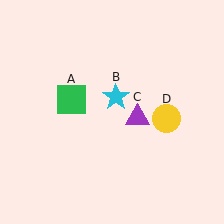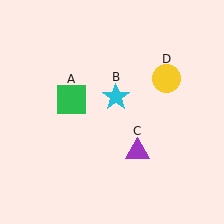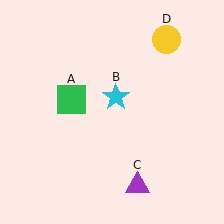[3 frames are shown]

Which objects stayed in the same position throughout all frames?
Green square (object A) and cyan star (object B) remained stationary.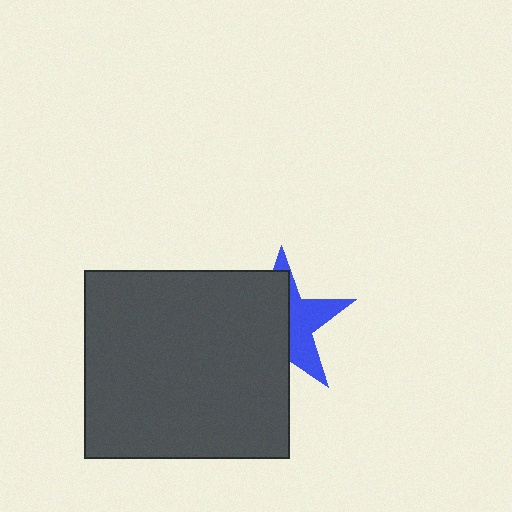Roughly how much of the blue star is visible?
A small part of it is visible (roughly 42%).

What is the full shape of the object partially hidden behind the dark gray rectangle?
The partially hidden object is a blue star.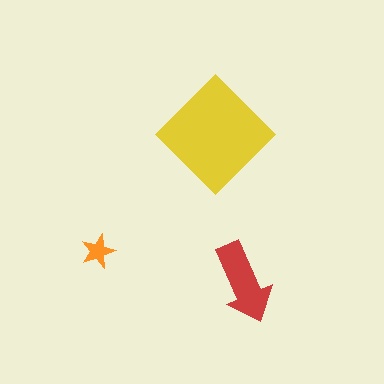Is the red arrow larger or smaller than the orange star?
Larger.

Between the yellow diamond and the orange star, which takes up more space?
The yellow diamond.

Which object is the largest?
The yellow diamond.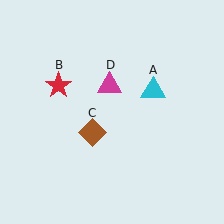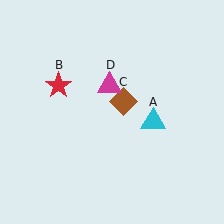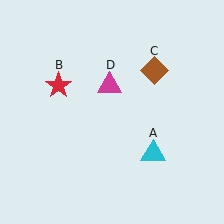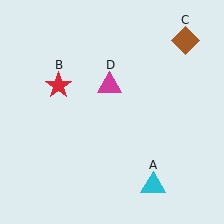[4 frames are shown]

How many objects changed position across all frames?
2 objects changed position: cyan triangle (object A), brown diamond (object C).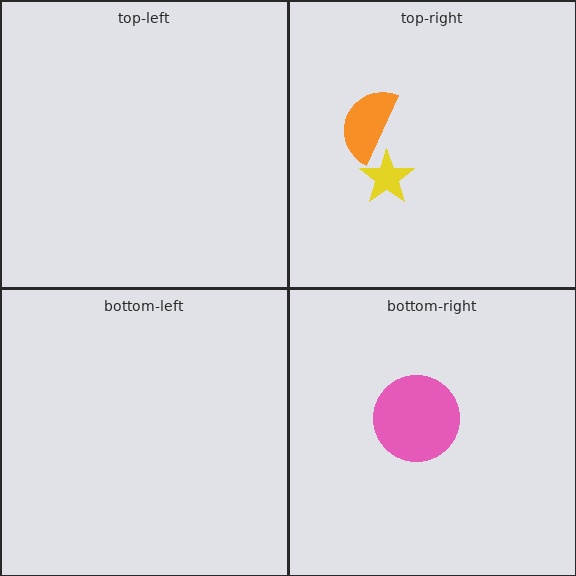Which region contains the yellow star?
The top-right region.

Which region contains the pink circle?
The bottom-right region.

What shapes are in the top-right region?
The yellow star, the orange semicircle.